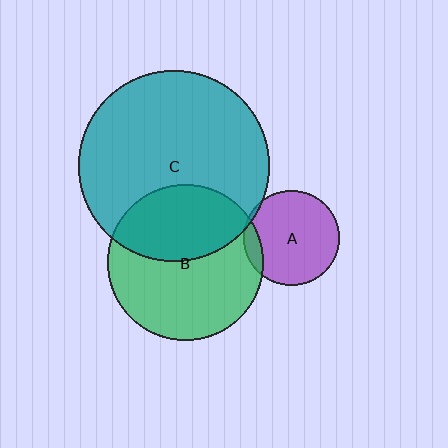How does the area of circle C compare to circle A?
Approximately 4.0 times.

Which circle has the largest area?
Circle C (teal).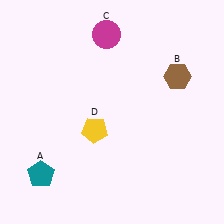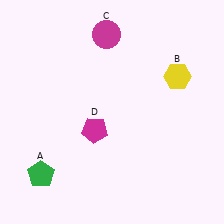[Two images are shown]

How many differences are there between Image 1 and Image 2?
There are 3 differences between the two images.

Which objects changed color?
A changed from teal to green. B changed from brown to yellow. D changed from yellow to magenta.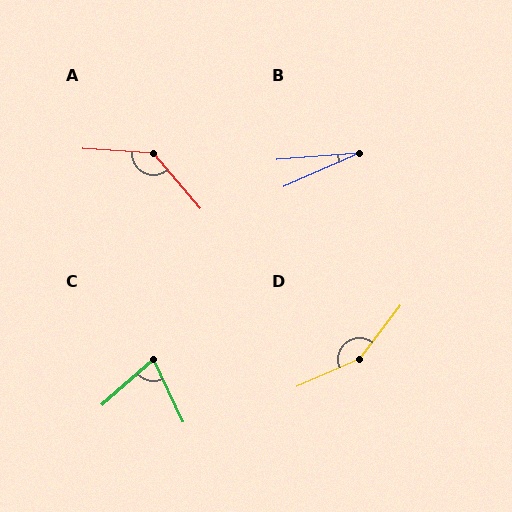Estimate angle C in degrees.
Approximately 74 degrees.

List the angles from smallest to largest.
B (20°), C (74°), A (134°), D (151°).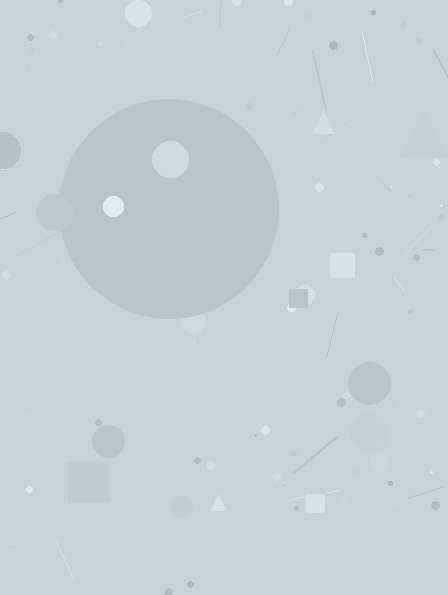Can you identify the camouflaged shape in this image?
The camouflaged shape is a circle.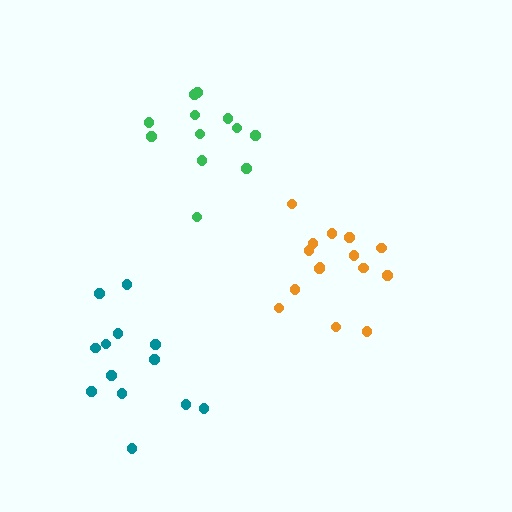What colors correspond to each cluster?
The clusters are colored: teal, green, orange.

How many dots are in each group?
Group 1: 13 dots, Group 2: 12 dots, Group 3: 15 dots (40 total).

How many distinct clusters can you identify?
There are 3 distinct clusters.